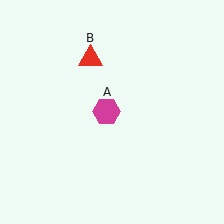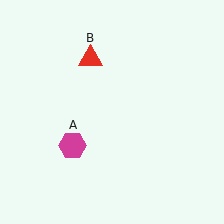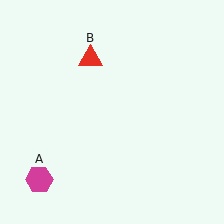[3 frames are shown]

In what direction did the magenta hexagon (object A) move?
The magenta hexagon (object A) moved down and to the left.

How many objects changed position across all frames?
1 object changed position: magenta hexagon (object A).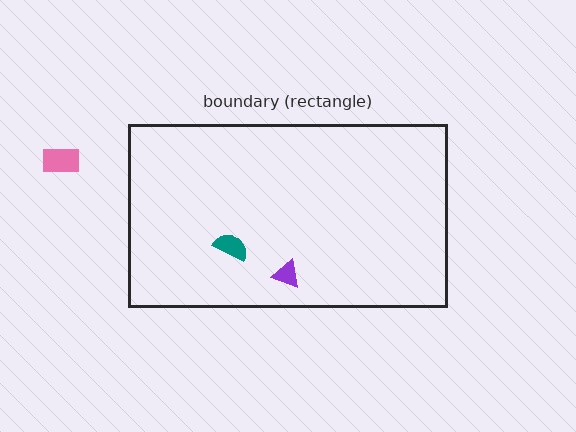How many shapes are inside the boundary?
2 inside, 1 outside.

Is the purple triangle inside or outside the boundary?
Inside.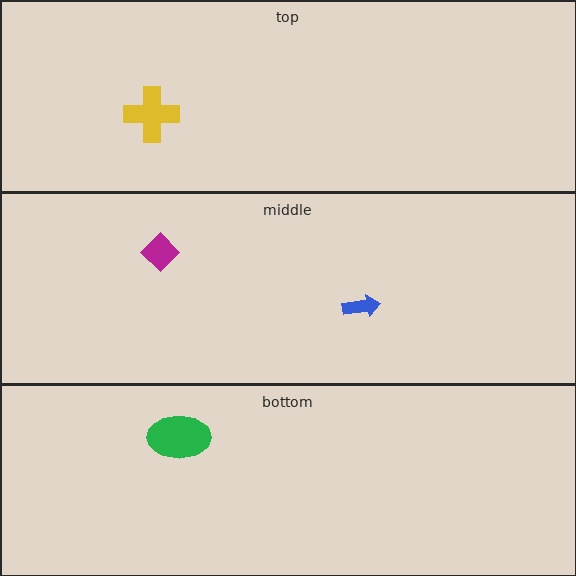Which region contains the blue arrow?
The middle region.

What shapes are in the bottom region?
The green ellipse.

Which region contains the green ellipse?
The bottom region.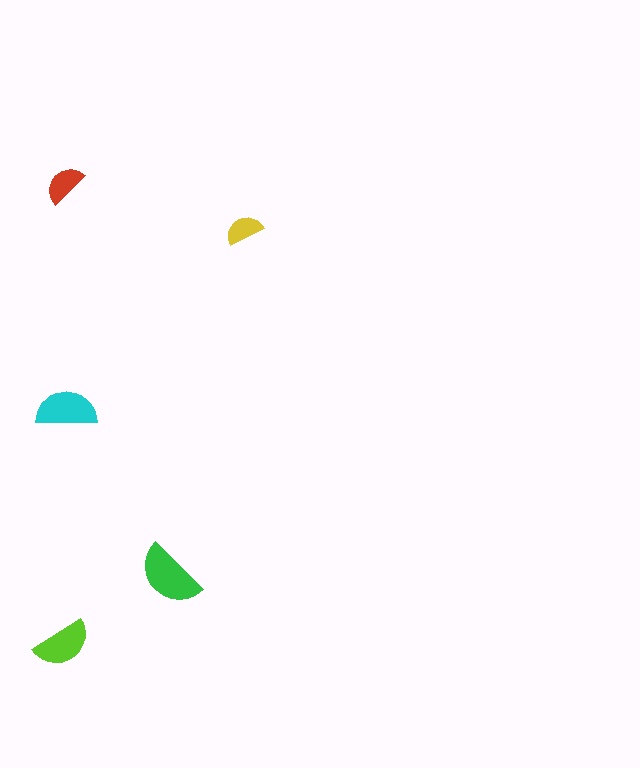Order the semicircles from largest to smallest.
the green one, the cyan one, the lime one, the red one, the yellow one.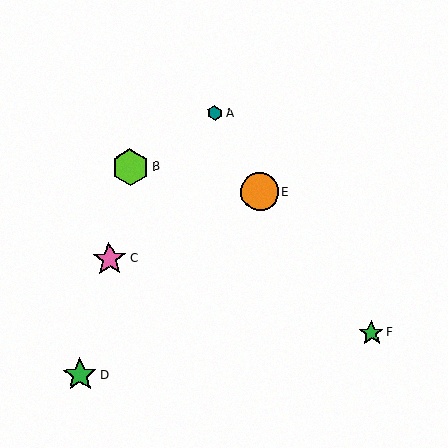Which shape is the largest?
The orange circle (labeled E) is the largest.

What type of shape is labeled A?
Shape A is a teal hexagon.